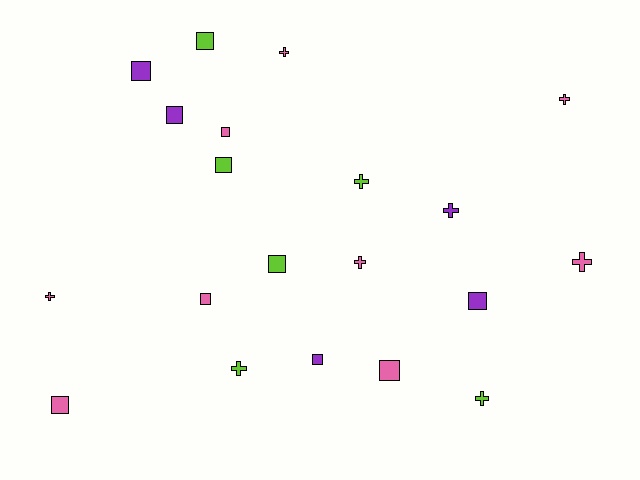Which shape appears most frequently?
Square, with 11 objects.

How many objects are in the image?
There are 20 objects.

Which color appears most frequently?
Pink, with 9 objects.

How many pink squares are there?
There are 4 pink squares.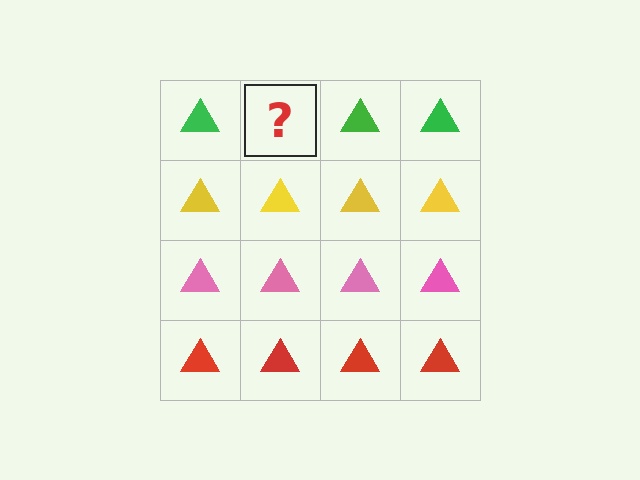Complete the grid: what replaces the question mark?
The question mark should be replaced with a green triangle.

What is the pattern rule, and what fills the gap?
The rule is that each row has a consistent color. The gap should be filled with a green triangle.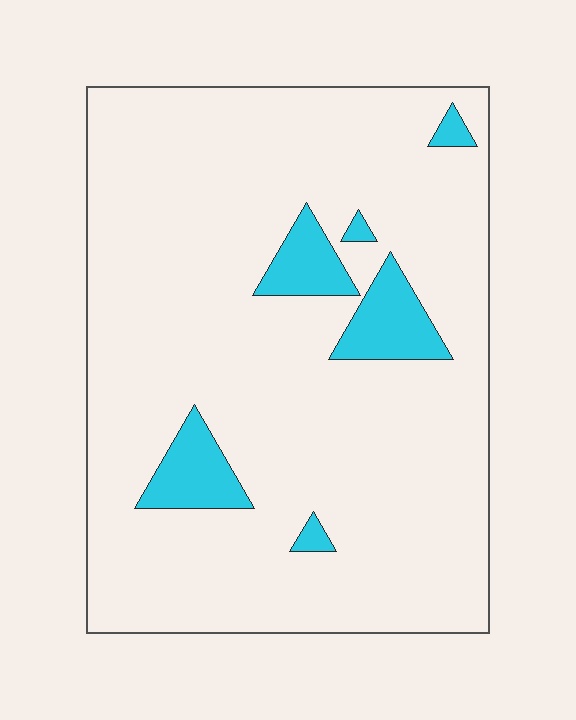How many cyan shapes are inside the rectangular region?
6.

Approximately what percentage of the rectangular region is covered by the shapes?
Approximately 10%.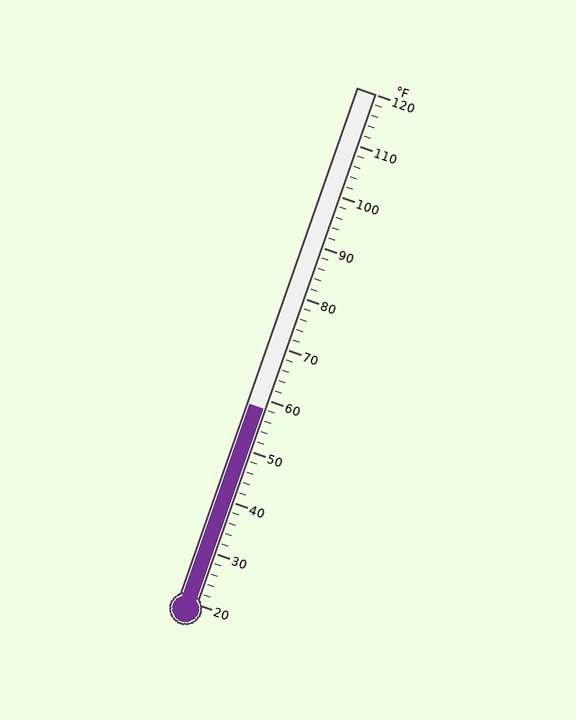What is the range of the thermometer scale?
The thermometer scale ranges from 20°F to 120°F.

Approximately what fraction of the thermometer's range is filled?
The thermometer is filled to approximately 40% of its range.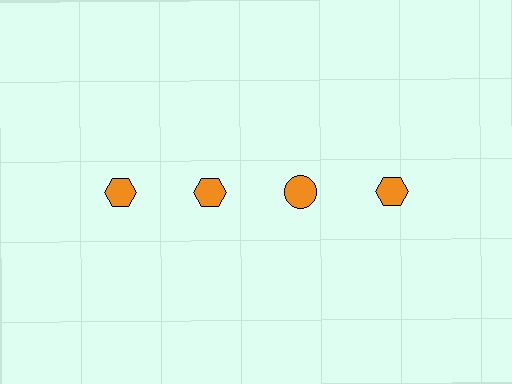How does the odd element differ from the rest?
It has a different shape: circle instead of hexagon.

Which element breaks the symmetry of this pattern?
The orange circle in the top row, center column breaks the symmetry. All other shapes are orange hexagons.